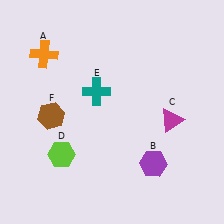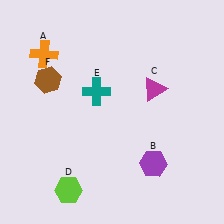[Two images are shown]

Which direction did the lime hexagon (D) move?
The lime hexagon (D) moved down.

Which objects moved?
The objects that moved are: the magenta triangle (C), the lime hexagon (D), the brown hexagon (F).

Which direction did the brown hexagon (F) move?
The brown hexagon (F) moved up.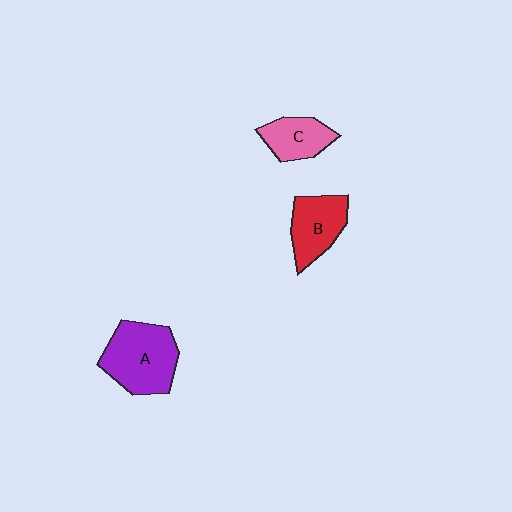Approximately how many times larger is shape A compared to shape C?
Approximately 1.8 times.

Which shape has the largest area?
Shape A (purple).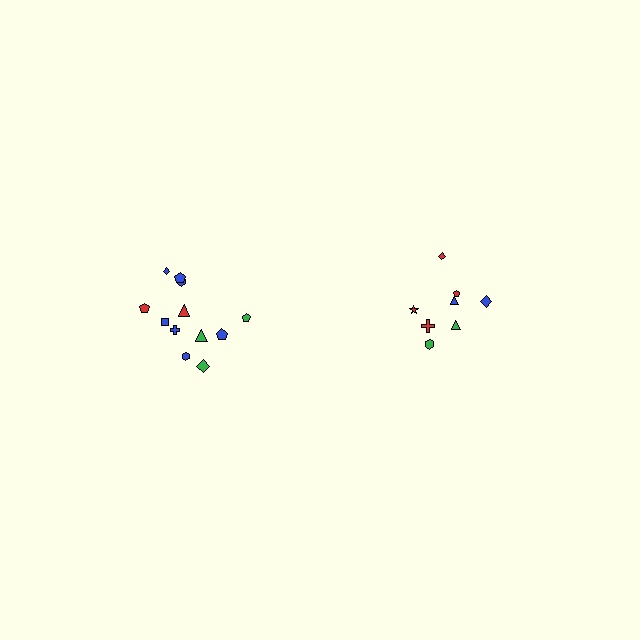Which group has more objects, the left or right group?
The left group.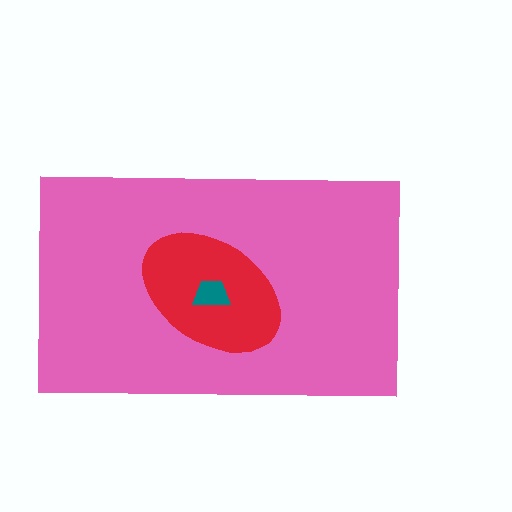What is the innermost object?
The teal trapezoid.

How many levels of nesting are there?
3.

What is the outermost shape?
The pink rectangle.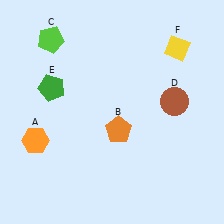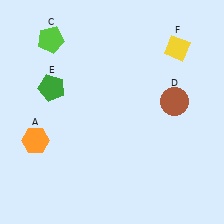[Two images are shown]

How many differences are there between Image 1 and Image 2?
There is 1 difference between the two images.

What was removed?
The orange pentagon (B) was removed in Image 2.